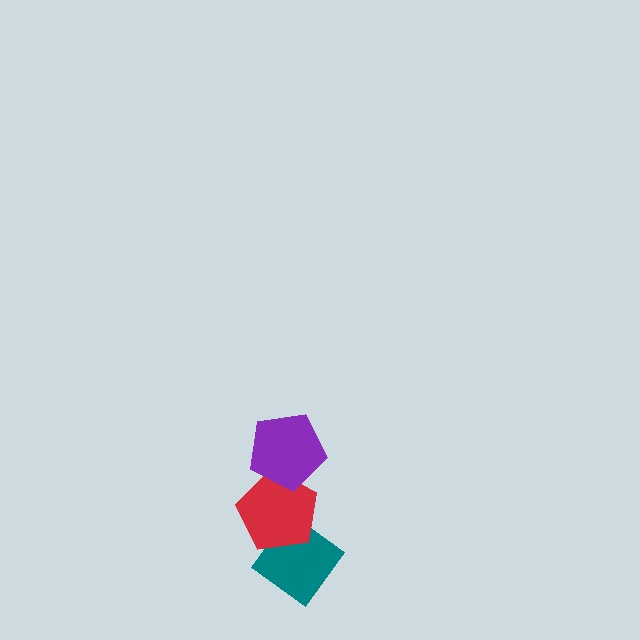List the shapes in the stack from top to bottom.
From top to bottom: the purple pentagon, the red pentagon, the teal diamond.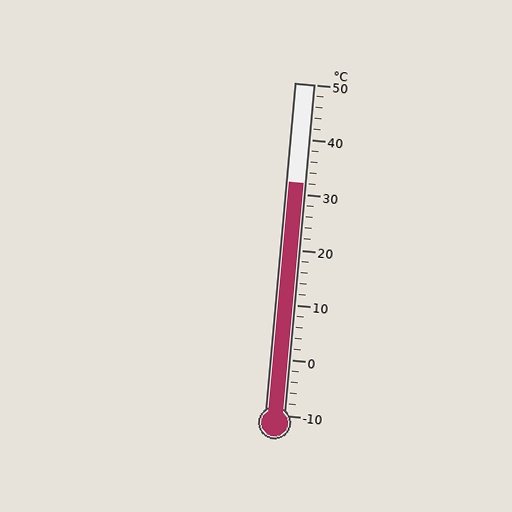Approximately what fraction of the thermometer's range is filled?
The thermometer is filled to approximately 70% of its range.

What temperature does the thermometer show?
The thermometer shows approximately 32°C.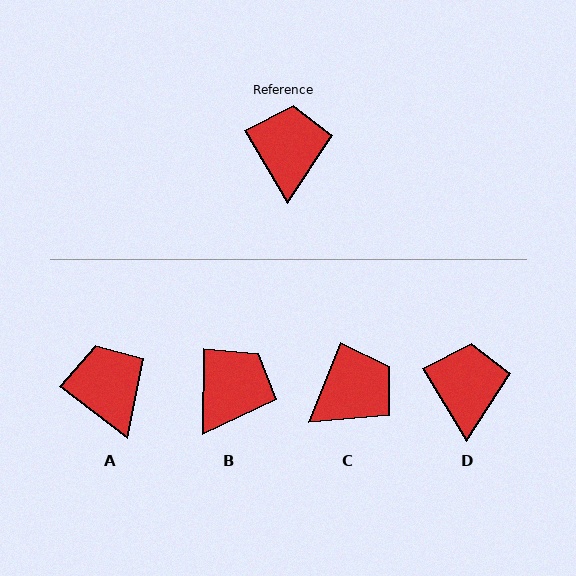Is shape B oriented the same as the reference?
No, it is off by about 31 degrees.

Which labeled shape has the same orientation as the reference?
D.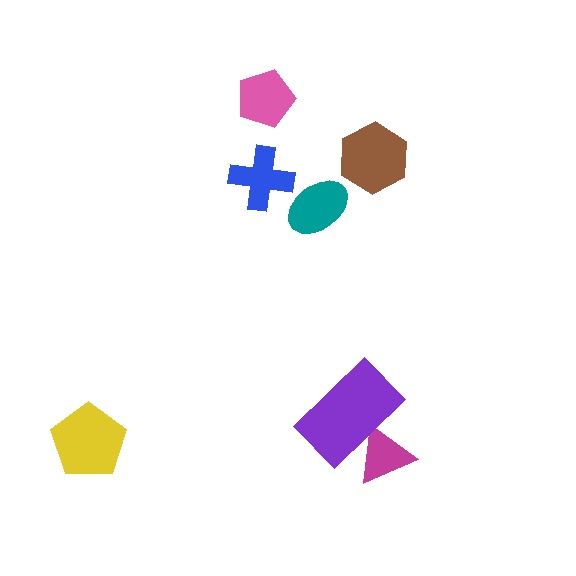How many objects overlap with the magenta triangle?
1 object overlaps with the magenta triangle.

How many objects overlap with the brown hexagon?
0 objects overlap with the brown hexagon.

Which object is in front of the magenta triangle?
The purple rectangle is in front of the magenta triangle.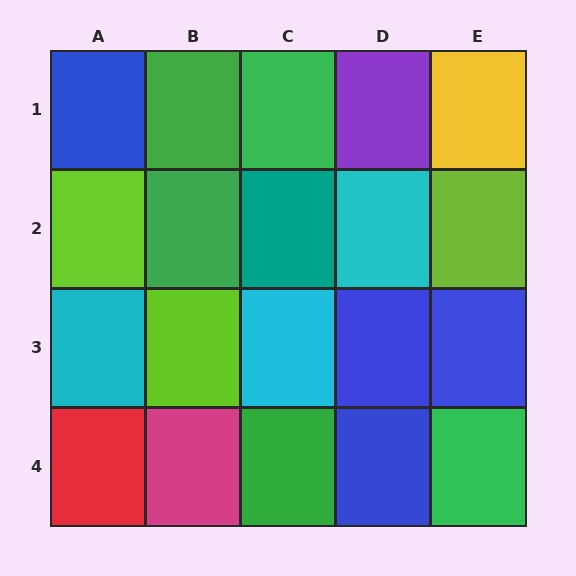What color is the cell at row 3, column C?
Cyan.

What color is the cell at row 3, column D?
Blue.